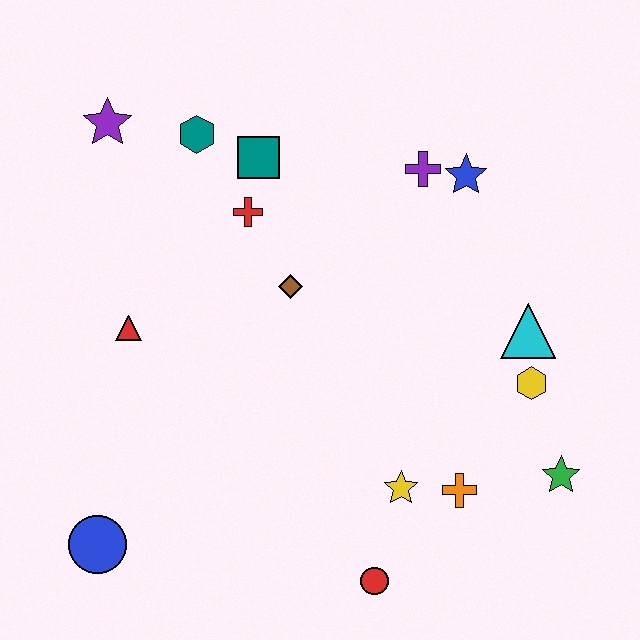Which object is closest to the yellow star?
The orange cross is closest to the yellow star.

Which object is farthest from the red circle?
The purple star is farthest from the red circle.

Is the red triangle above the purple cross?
No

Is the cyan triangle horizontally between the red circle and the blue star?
No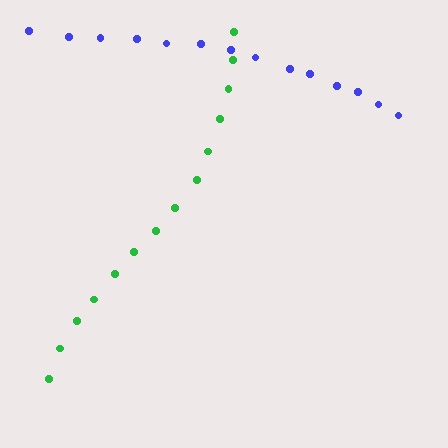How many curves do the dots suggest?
There are 2 distinct paths.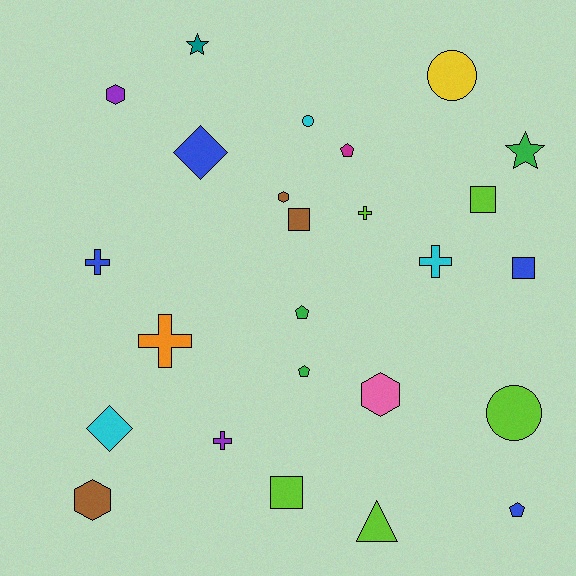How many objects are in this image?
There are 25 objects.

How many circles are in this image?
There are 3 circles.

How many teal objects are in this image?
There is 1 teal object.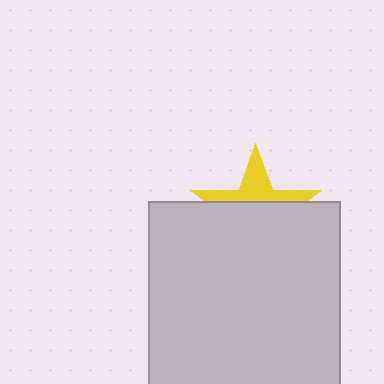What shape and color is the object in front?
The object in front is a light gray square.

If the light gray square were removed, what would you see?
You would see the complete yellow star.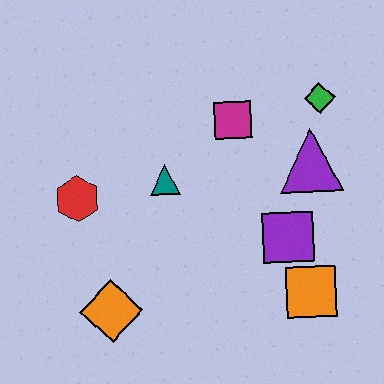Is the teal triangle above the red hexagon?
Yes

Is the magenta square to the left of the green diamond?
Yes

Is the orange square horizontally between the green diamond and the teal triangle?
Yes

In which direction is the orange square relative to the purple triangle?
The orange square is below the purple triangle.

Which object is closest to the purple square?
The orange square is closest to the purple square.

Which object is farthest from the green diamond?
The orange diamond is farthest from the green diamond.